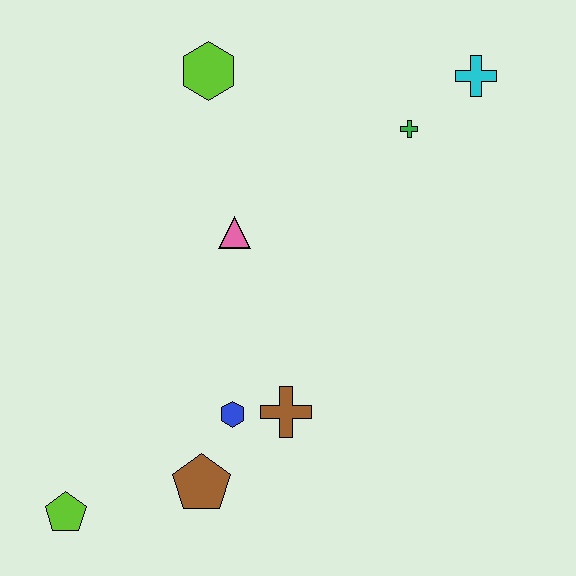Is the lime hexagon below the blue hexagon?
No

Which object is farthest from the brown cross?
The cyan cross is farthest from the brown cross.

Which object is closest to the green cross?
The cyan cross is closest to the green cross.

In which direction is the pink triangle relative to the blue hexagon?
The pink triangle is above the blue hexagon.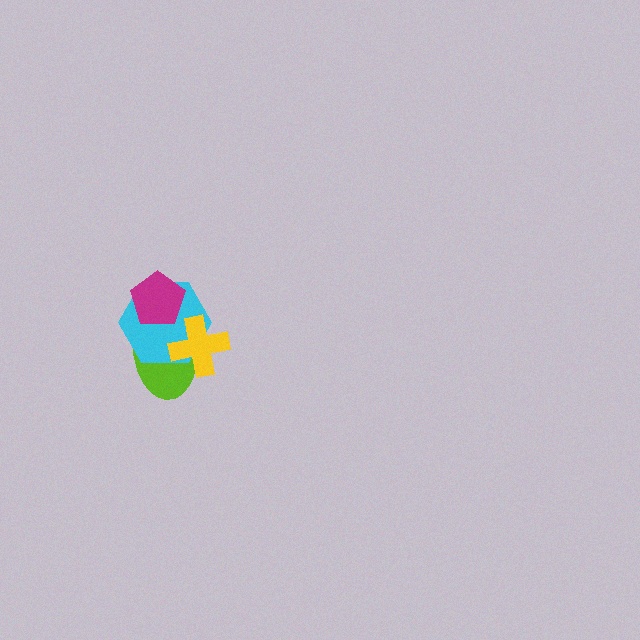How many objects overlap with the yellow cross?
2 objects overlap with the yellow cross.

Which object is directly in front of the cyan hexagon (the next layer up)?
The yellow cross is directly in front of the cyan hexagon.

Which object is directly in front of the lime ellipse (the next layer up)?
The cyan hexagon is directly in front of the lime ellipse.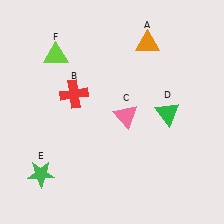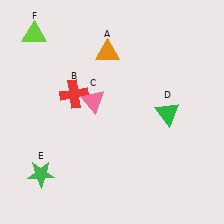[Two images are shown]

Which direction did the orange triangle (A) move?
The orange triangle (A) moved left.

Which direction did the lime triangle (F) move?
The lime triangle (F) moved left.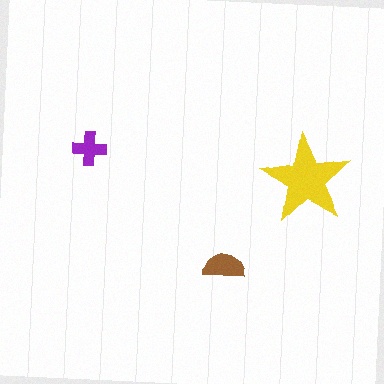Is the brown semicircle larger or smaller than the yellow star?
Smaller.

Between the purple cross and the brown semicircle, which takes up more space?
The brown semicircle.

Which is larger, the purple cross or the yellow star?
The yellow star.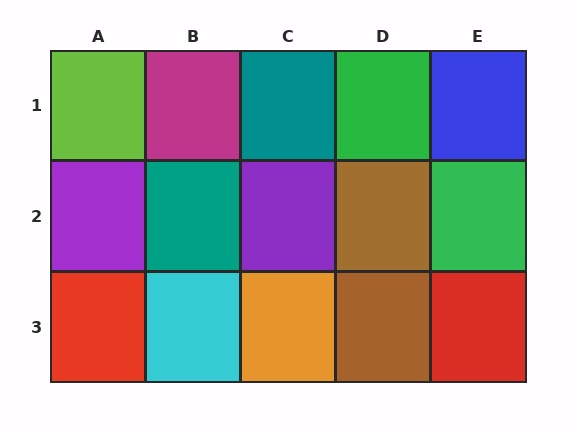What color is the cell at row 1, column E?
Blue.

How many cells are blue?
1 cell is blue.